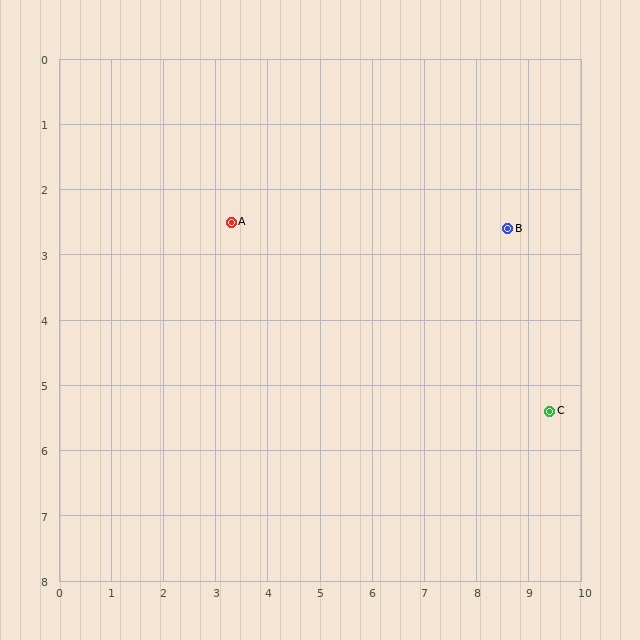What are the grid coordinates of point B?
Point B is at approximately (8.6, 2.6).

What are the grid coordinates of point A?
Point A is at approximately (3.3, 2.5).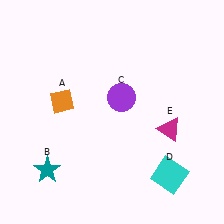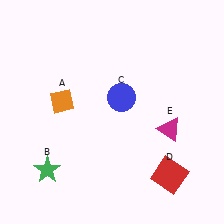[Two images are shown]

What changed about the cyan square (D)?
In Image 1, D is cyan. In Image 2, it changed to red.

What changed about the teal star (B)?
In Image 1, B is teal. In Image 2, it changed to green.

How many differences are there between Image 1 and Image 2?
There are 3 differences between the two images.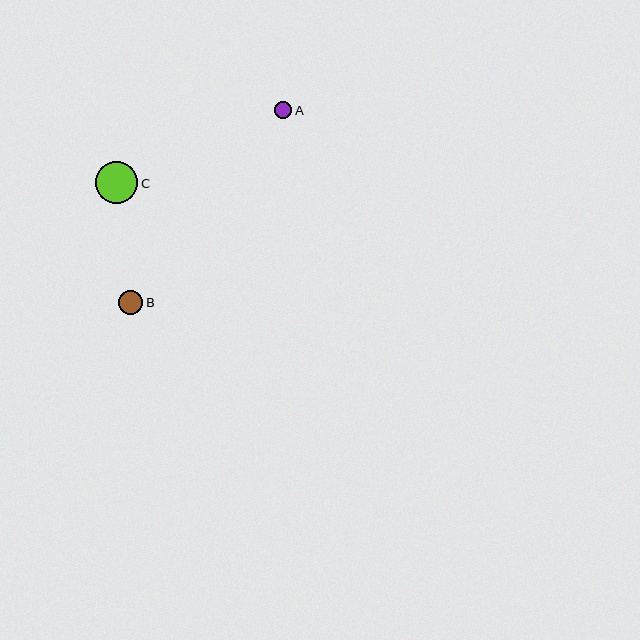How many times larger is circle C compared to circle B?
Circle C is approximately 1.7 times the size of circle B.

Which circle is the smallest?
Circle A is the smallest with a size of approximately 17 pixels.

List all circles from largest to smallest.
From largest to smallest: C, B, A.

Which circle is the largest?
Circle C is the largest with a size of approximately 42 pixels.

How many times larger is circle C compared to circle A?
Circle C is approximately 2.4 times the size of circle A.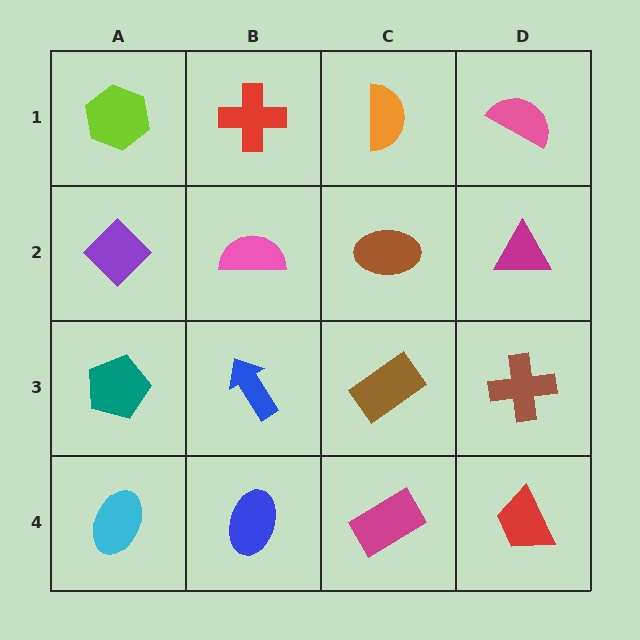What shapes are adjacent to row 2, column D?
A pink semicircle (row 1, column D), a brown cross (row 3, column D), a brown ellipse (row 2, column C).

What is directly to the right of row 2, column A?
A pink semicircle.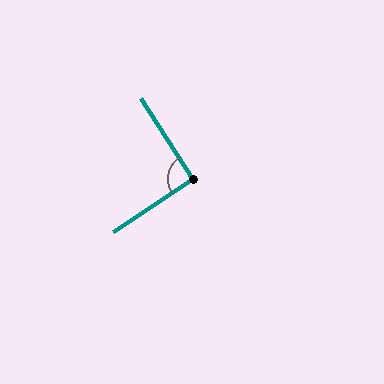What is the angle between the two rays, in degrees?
Approximately 91 degrees.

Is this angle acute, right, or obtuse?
It is approximately a right angle.